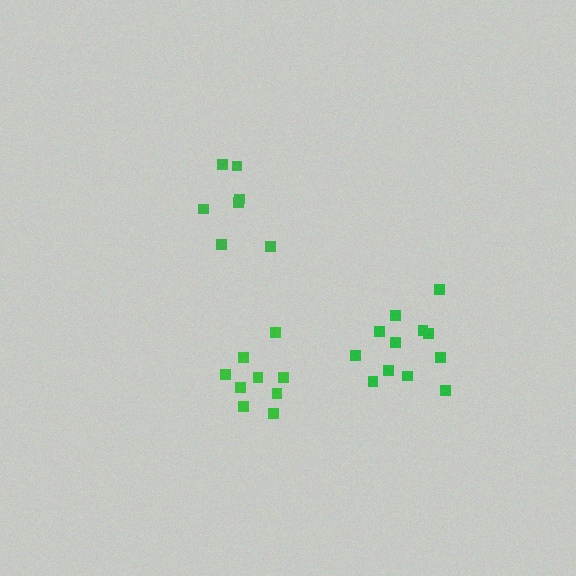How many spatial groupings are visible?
There are 3 spatial groupings.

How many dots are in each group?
Group 1: 12 dots, Group 2: 9 dots, Group 3: 7 dots (28 total).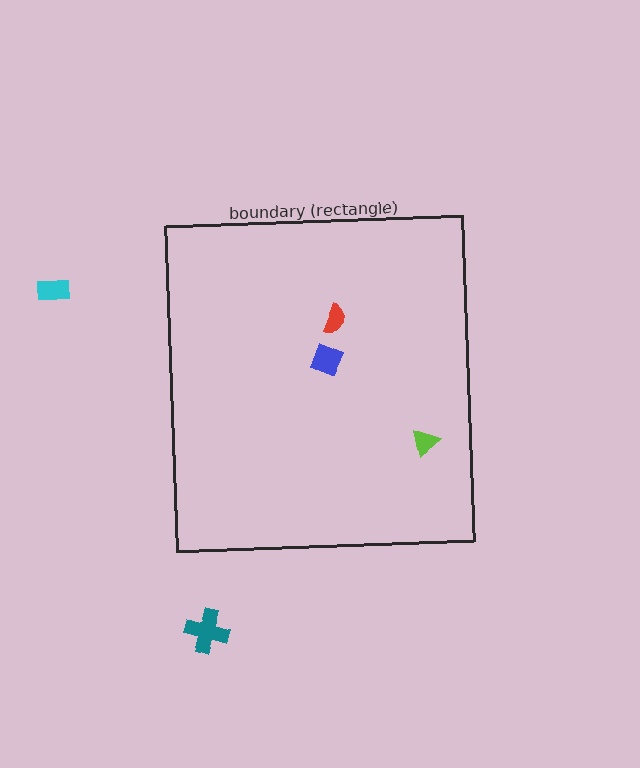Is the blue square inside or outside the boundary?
Inside.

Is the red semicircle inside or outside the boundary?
Inside.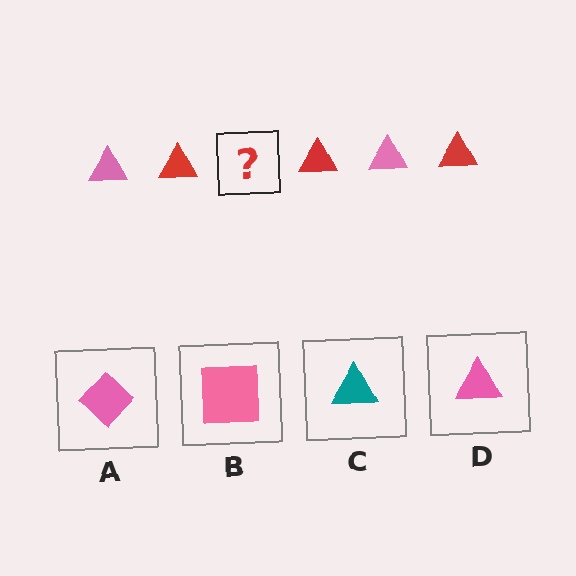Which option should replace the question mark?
Option D.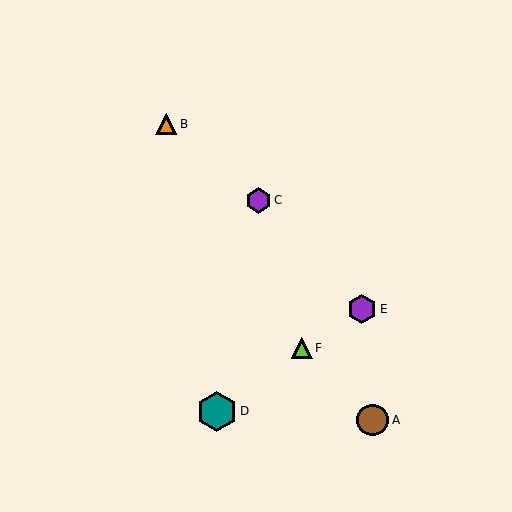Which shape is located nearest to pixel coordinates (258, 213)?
The purple hexagon (labeled C) at (258, 200) is nearest to that location.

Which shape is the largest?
The teal hexagon (labeled D) is the largest.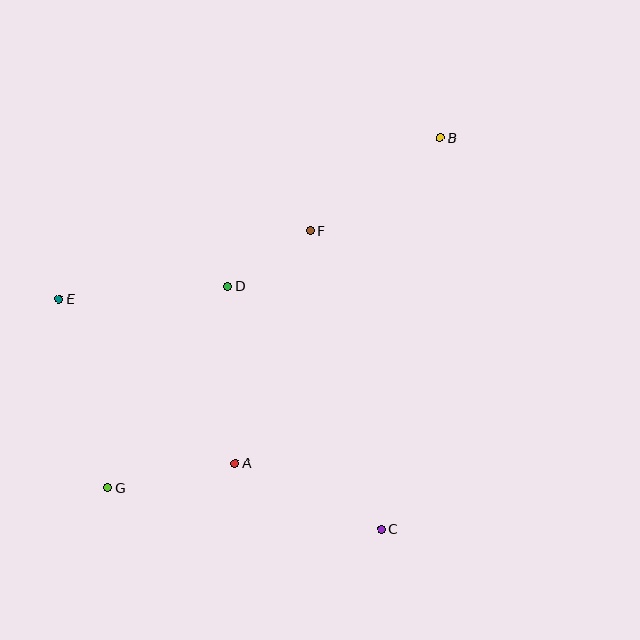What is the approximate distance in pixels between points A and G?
The distance between A and G is approximately 130 pixels.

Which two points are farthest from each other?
Points B and G are farthest from each other.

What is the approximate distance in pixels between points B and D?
The distance between B and D is approximately 259 pixels.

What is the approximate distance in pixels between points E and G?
The distance between E and G is approximately 195 pixels.